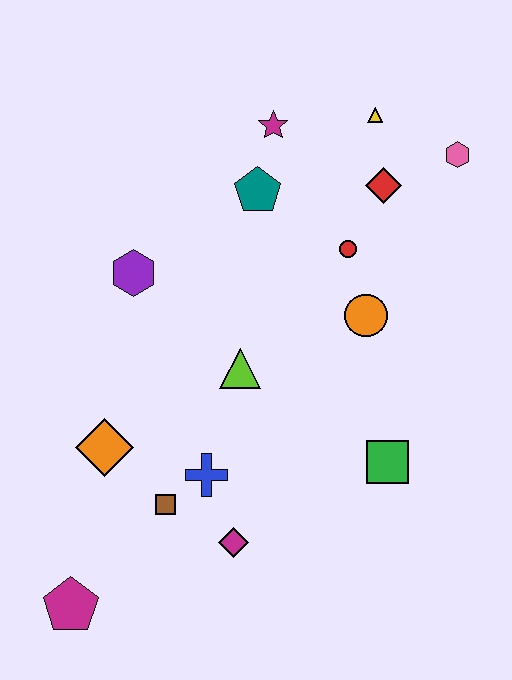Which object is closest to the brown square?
The blue cross is closest to the brown square.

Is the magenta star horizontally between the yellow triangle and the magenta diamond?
Yes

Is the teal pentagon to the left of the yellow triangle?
Yes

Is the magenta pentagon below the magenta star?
Yes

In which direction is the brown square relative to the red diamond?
The brown square is below the red diamond.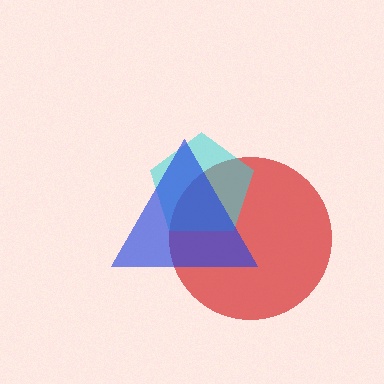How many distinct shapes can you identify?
There are 3 distinct shapes: a red circle, a cyan pentagon, a blue triangle.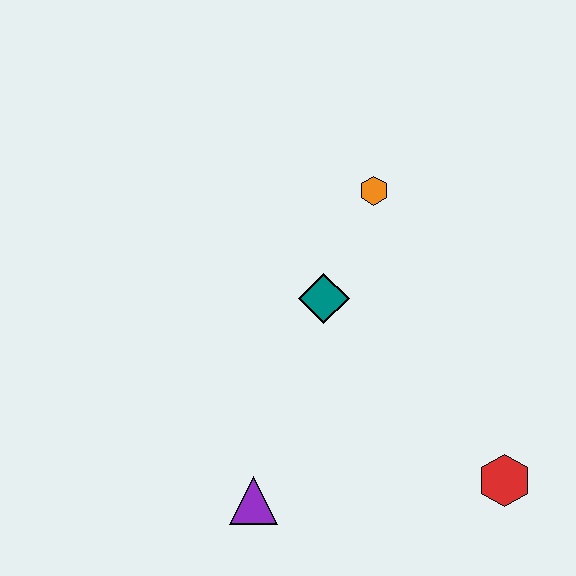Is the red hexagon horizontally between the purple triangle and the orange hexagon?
No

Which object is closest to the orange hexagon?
The teal diamond is closest to the orange hexagon.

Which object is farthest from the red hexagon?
The orange hexagon is farthest from the red hexagon.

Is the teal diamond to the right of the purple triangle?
Yes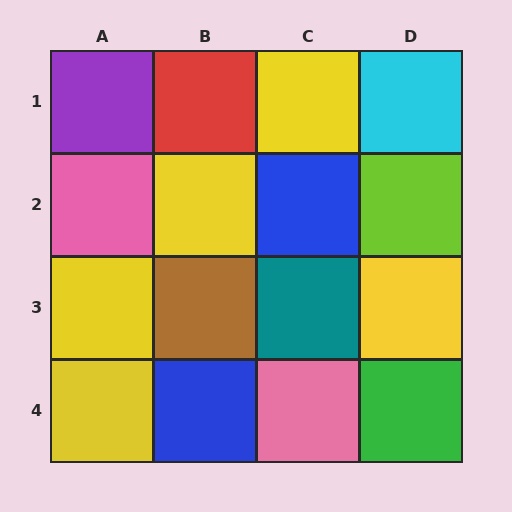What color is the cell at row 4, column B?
Blue.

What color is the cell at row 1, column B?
Red.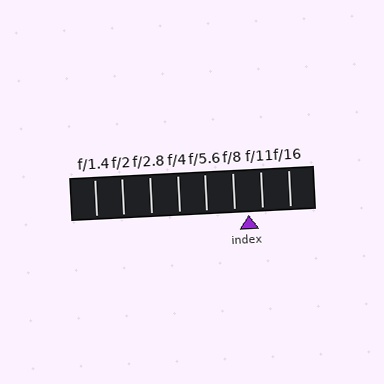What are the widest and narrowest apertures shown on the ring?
The widest aperture shown is f/1.4 and the narrowest is f/16.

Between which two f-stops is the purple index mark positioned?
The index mark is between f/8 and f/11.